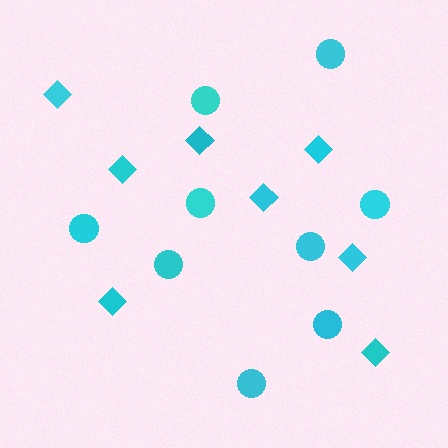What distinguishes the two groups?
There are 2 groups: one group of circles (9) and one group of diamonds (8).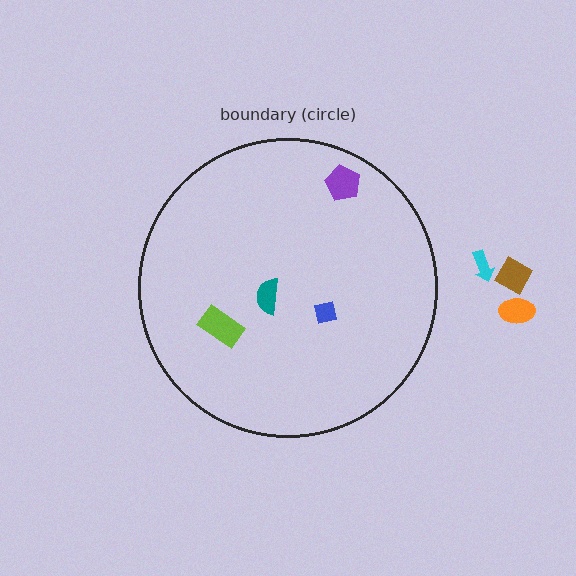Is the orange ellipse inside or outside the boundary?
Outside.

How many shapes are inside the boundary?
4 inside, 3 outside.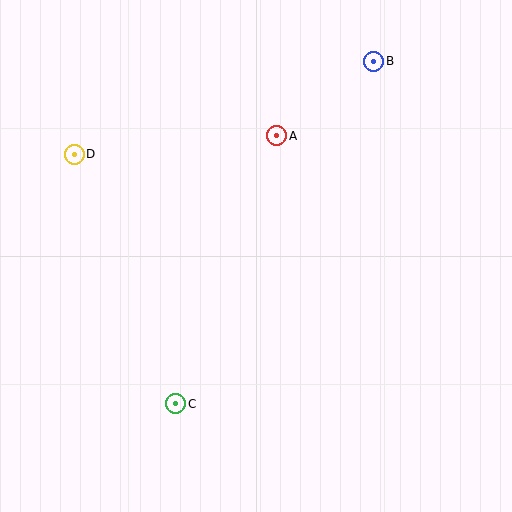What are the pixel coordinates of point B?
Point B is at (374, 61).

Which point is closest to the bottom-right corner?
Point C is closest to the bottom-right corner.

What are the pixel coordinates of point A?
Point A is at (277, 136).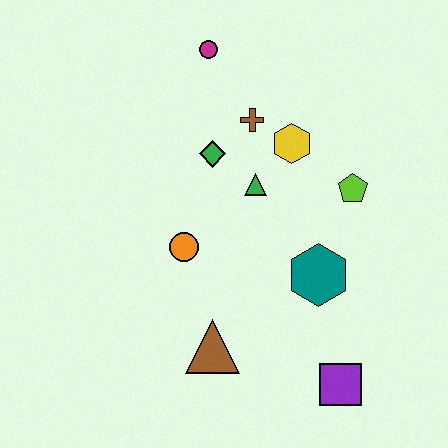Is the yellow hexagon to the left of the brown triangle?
No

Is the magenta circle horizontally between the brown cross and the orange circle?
Yes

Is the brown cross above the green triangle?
Yes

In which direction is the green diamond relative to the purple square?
The green diamond is above the purple square.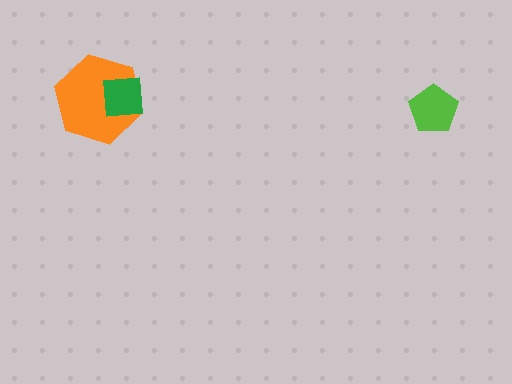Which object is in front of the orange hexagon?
The green square is in front of the orange hexagon.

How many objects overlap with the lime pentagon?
0 objects overlap with the lime pentagon.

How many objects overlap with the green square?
1 object overlaps with the green square.